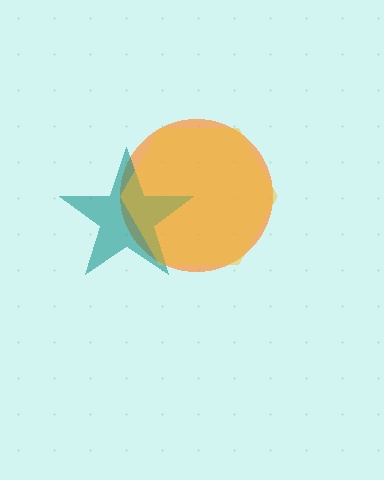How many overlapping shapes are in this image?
There are 3 overlapping shapes in the image.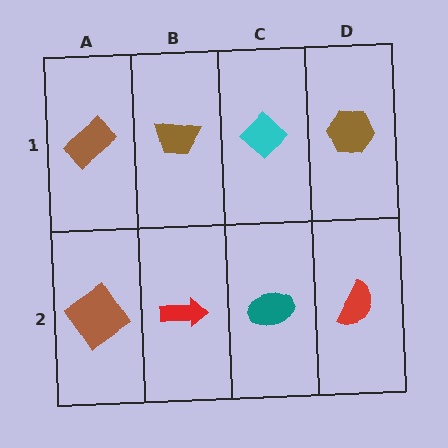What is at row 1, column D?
A brown hexagon.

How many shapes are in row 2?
4 shapes.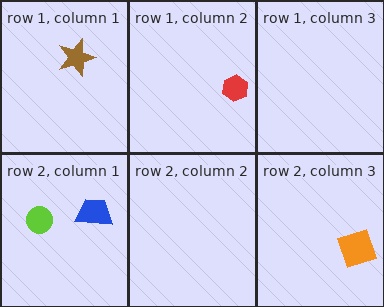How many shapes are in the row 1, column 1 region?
1.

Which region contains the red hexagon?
The row 1, column 2 region.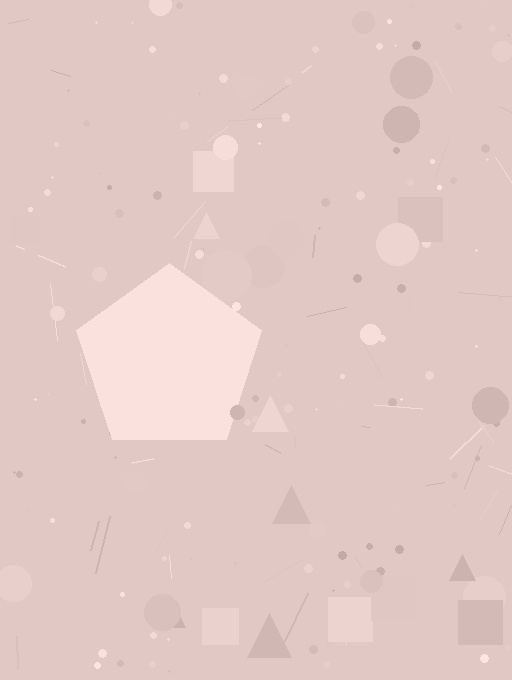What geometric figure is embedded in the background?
A pentagon is embedded in the background.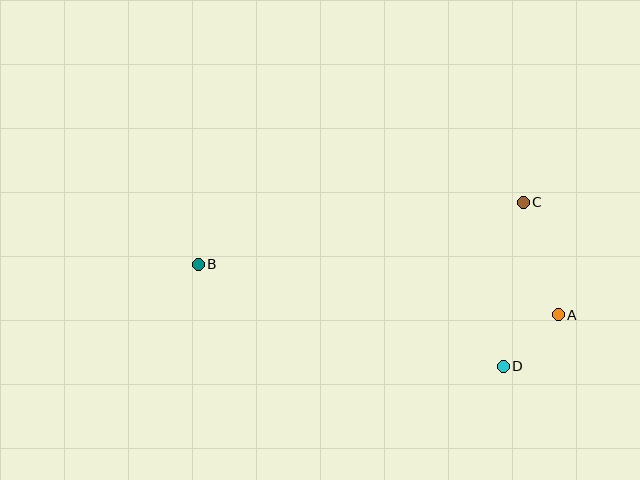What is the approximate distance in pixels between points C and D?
The distance between C and D is approximately 165 pixels.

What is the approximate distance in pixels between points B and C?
The distance between B and C is approximately 331 pixels.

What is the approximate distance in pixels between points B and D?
The distance between B and D is approximately 322 pixels.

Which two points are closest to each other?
Points A and D are closest to each other.